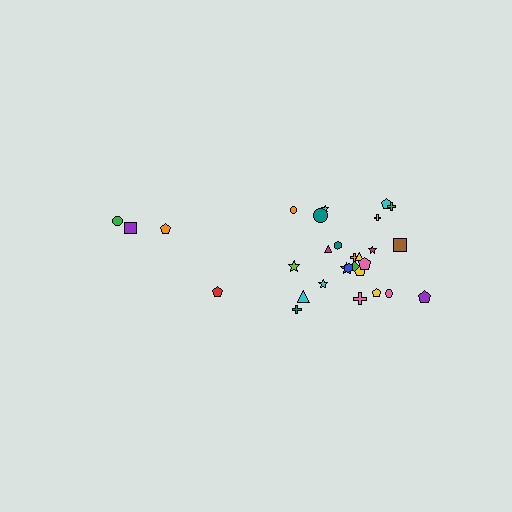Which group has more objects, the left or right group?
The right group.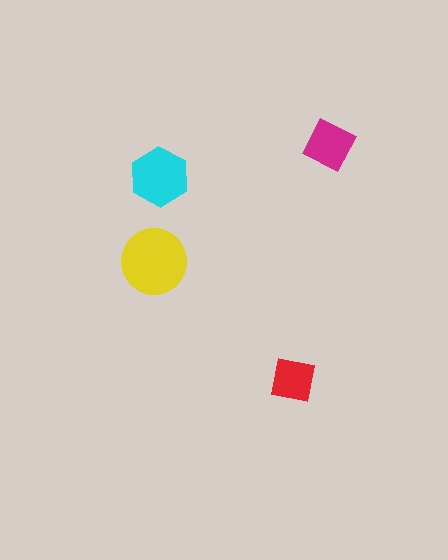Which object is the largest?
The yellow circle.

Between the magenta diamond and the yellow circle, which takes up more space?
The yellow circle.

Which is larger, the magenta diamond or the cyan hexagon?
The cyan hexagon.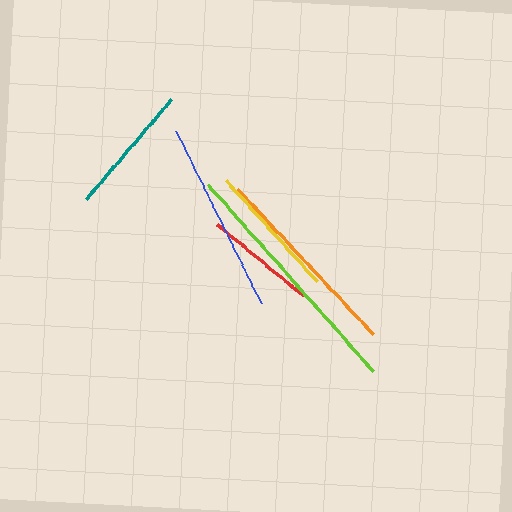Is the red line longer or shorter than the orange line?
The orange line is longer than the red line.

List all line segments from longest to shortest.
From longest to shortest: lime, orange, blue, yellow, teal, red.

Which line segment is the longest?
The lime line is the longest at approximately 249 pixels.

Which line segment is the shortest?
The red line is the shortest at approximately 112 pixels.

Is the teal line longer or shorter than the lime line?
The lime line is longer than the teal line.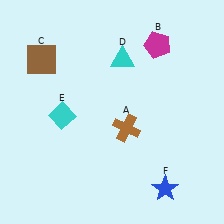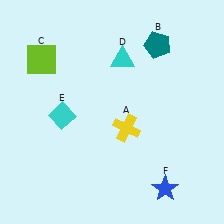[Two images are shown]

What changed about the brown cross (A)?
In Image 1, A is brown. In Image 2, it changed to yellow.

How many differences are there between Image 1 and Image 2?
There are 3 differences between the two images.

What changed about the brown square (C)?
In Image 1, C is brown. In Image 2, it changed to lime.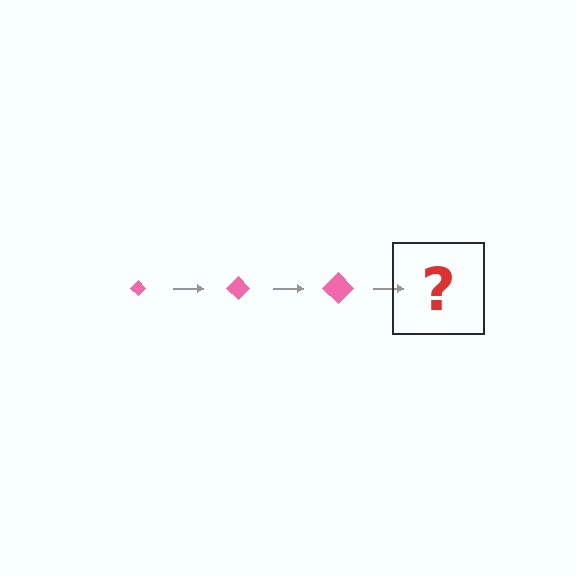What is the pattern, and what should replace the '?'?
The pattern is that the diamond gets progressively larger each step. The '?' should be a pink diamond, larger than the previous one.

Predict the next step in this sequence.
The next step is a pink diamond, larger than the previous one.